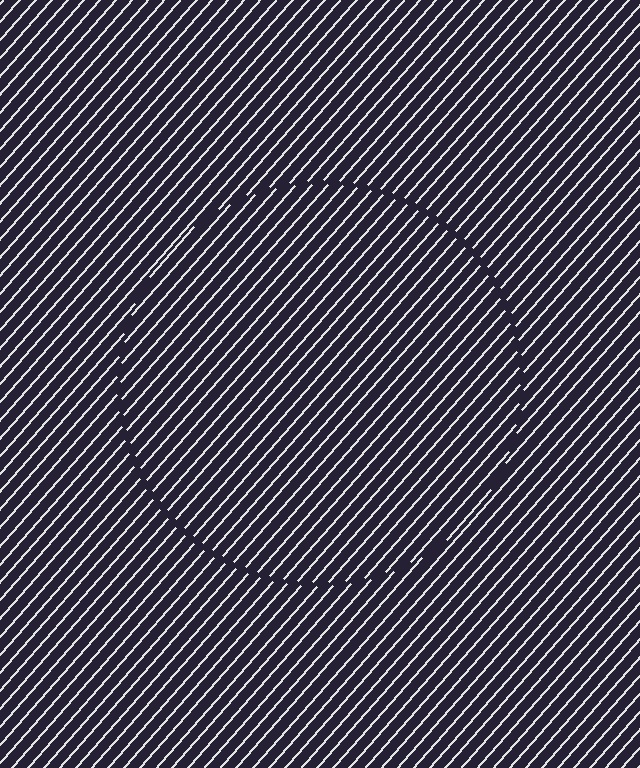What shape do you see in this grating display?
An illusory circle. The interior of the shape contains the same grating, shifted by half a period — the contour is defined by the phase discontinuity where line-ends from the inner and outer gratings abut.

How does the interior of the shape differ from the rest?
The interior of the shape contains the same grating, shifted by half a period — the contour is defined by the phase discontinuity where line-ends from the inner and outer gratings abut.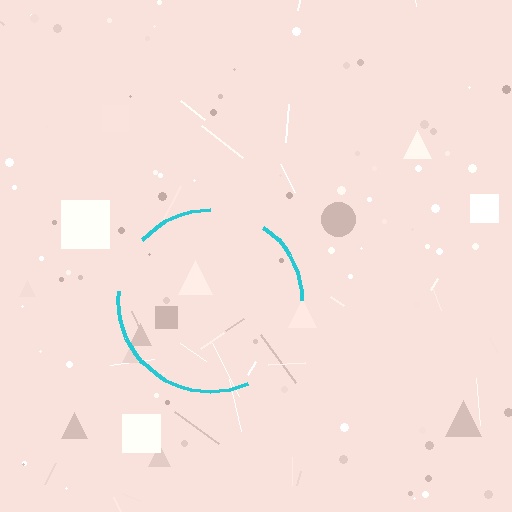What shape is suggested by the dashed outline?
The dashed outline suggests a circle.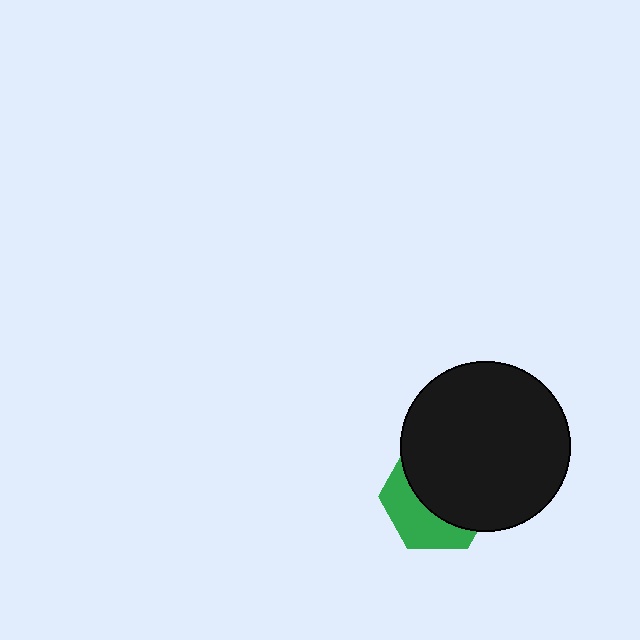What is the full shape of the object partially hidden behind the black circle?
The partially hidden object is a green hexagon.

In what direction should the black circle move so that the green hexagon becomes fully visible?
The black circle should move toward the upper-right. That is the shortest direction to clear the overlap and leave the green hexagon fully visible.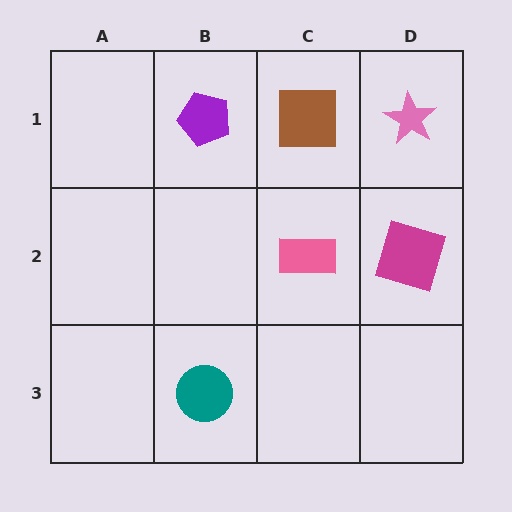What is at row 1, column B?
A purple pentagon.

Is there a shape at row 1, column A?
No, that cell is empty.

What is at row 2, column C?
A pink rectangle.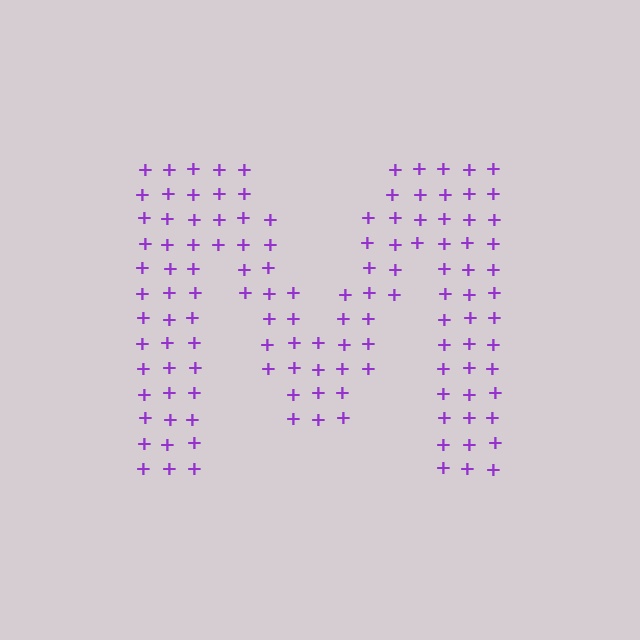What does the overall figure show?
The overall figure shows the letter M.